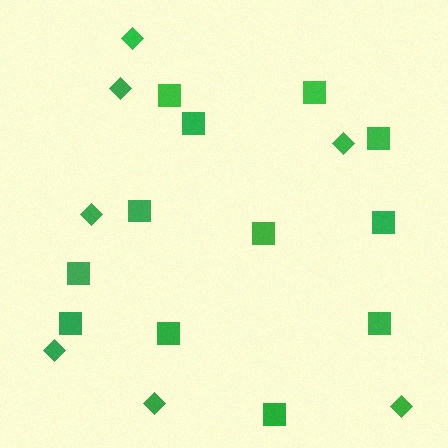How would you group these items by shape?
There are 2 groups: one group of diamonds (7) and one group of squares (12).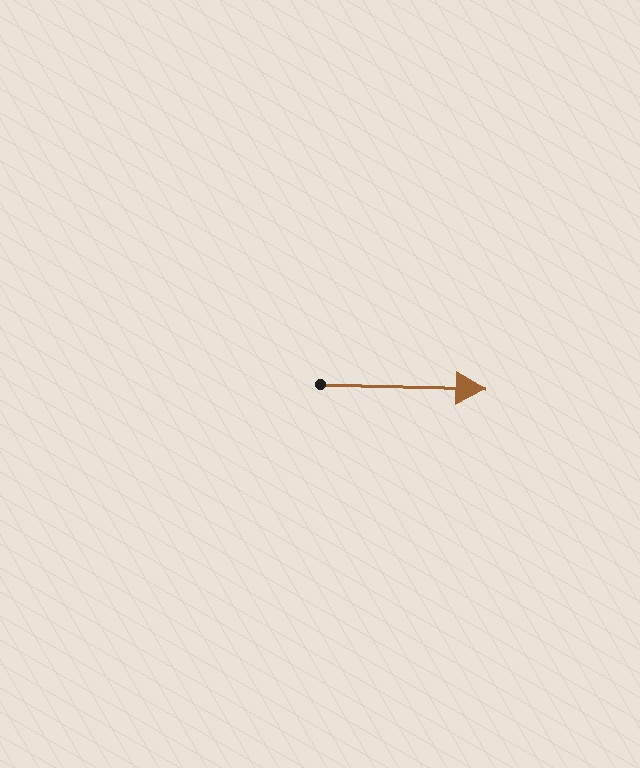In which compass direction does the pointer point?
East.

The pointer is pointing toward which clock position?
Roughly 3 o'clock.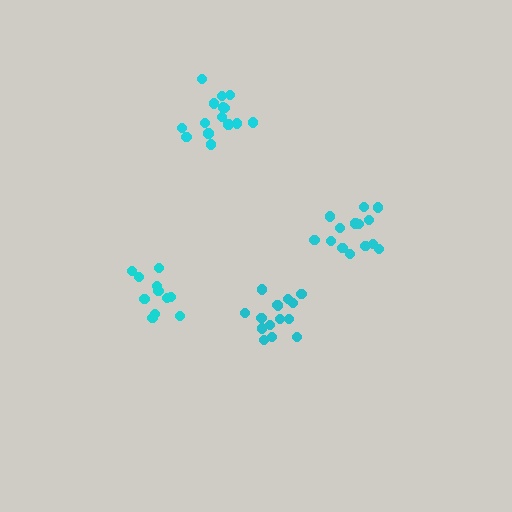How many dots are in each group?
Group 1: 15 dots, Group 2: 14 dots, Group 3: 15 dots, Group 4: 11 dots (55 total).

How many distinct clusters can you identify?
There are 4 distinct clusters.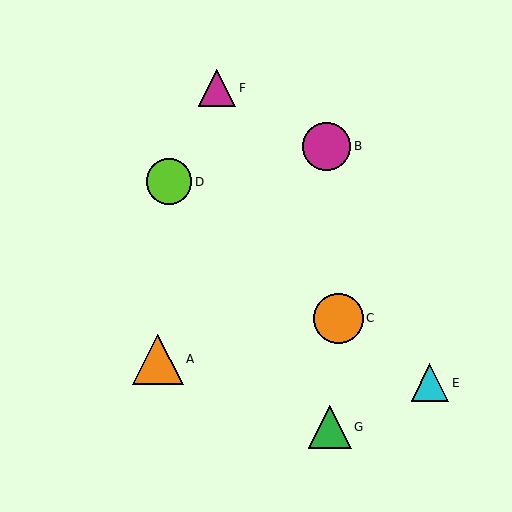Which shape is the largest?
The orange triangle (labeled A) is the largest.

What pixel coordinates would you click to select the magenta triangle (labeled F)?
Click at (217, 88) to select the magenta triangle F.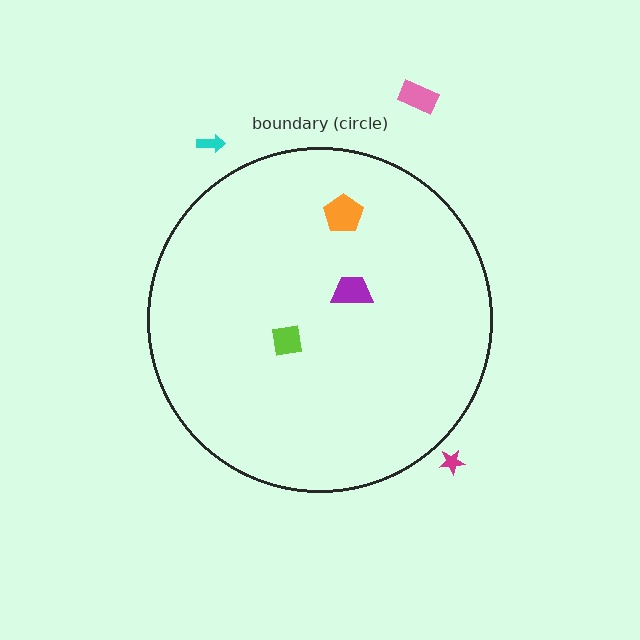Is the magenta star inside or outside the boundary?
Outside.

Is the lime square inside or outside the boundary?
Inside.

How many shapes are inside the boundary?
3 inside, 3 outside.